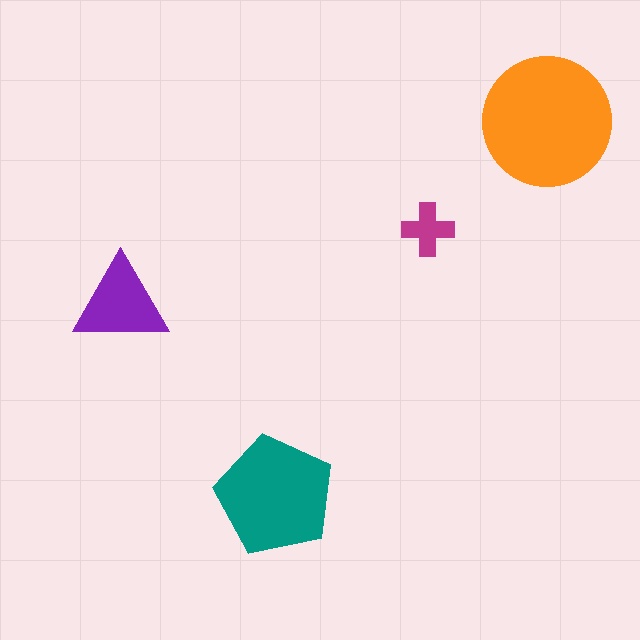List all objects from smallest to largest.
The magenta cross, the purple triangle, the teal pentagon, the orange circle.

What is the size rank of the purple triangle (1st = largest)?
3rd.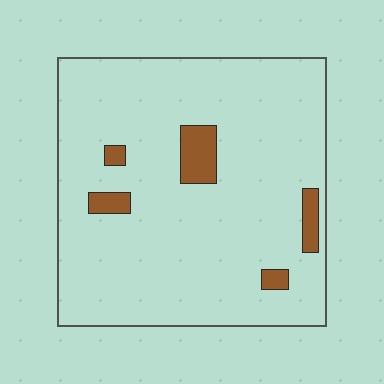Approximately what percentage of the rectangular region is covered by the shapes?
Approximately 5%.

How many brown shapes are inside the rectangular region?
5.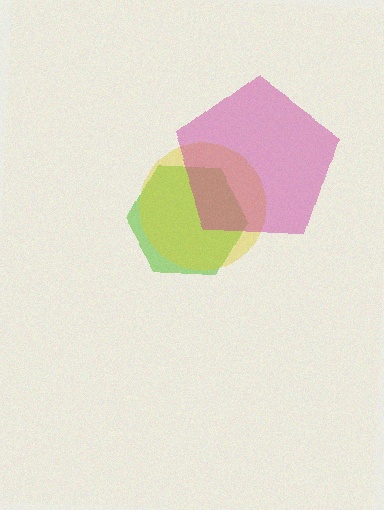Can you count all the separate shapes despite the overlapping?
Yes, there are 3 separate shapes.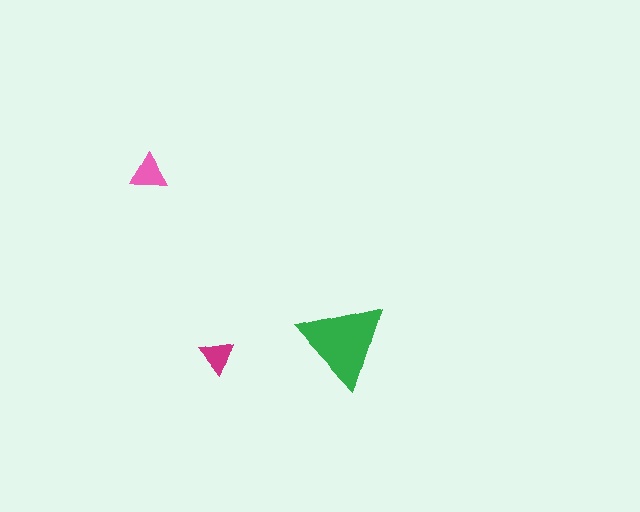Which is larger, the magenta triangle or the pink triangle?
The pink one.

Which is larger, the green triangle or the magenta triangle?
The green one.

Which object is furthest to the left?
The pink triangle is leftmost.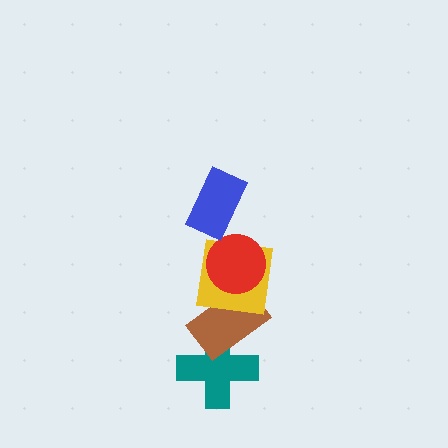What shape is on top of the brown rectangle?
The yellow square is on top of the brown rectangle.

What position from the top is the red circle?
The red circle is 2nd from the top.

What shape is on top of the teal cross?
The brown rectangle is on top of the teal cross.